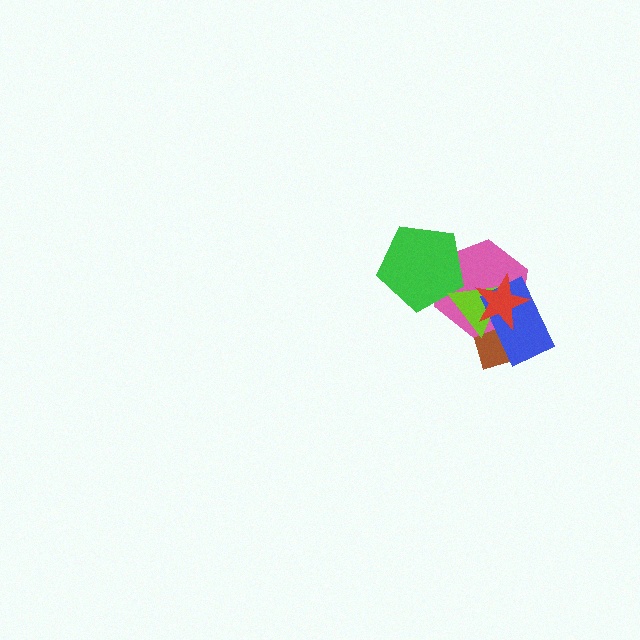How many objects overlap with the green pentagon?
2 objects overlap with the green pentagon.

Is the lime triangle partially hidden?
Yes, it is partially covered by another shape.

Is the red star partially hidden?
No, no other shape covers it.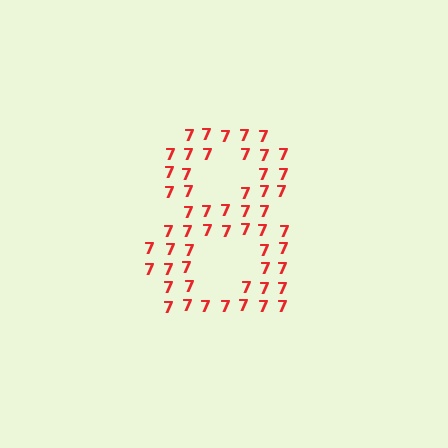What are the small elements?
The small elements are digit 7's.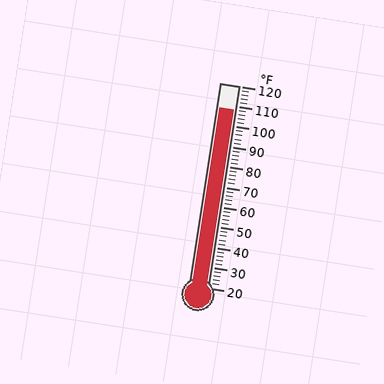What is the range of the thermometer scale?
The thermometer scale ranges from 20°F to 120°F.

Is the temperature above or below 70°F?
The temperature is above 70°F.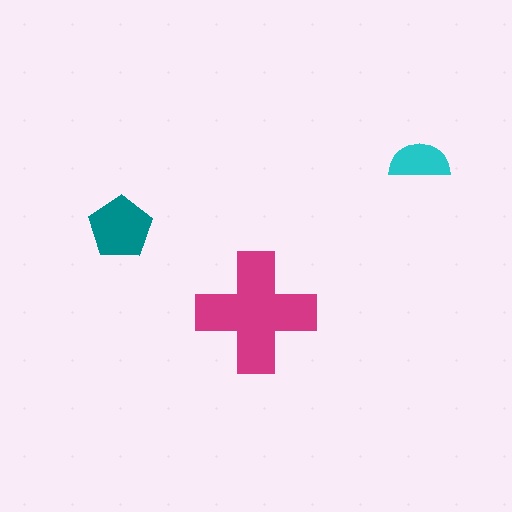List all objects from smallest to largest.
The cyan semicircle, the teal pentagon, the magenta cross.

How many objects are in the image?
There are 3 objects in the image.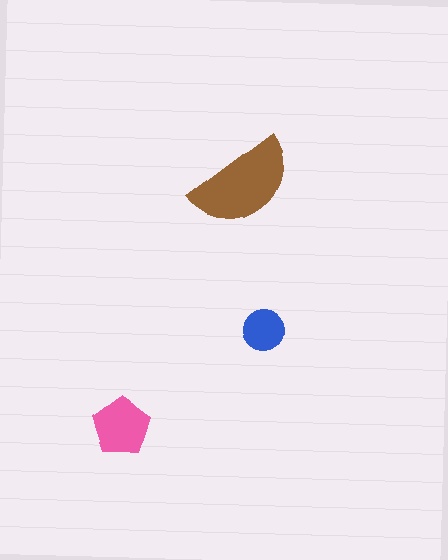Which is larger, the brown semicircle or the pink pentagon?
The brown semicircle.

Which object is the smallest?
The blue circle.